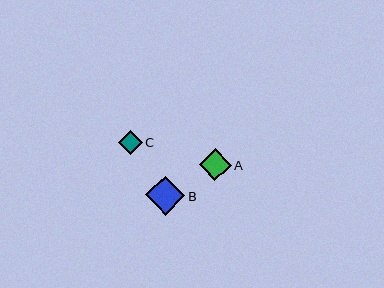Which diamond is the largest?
Diamond B is the largest with a size of approximately 39 pixels.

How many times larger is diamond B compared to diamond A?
Diamond B is approximately 1.2 times the size of diamond A.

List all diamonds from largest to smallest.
From largest to smallest: B, A, C.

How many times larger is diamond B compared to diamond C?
Diamond B is approximately 1.6 times the size of diamond C.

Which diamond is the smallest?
Diamond C is the smallest with a size of approximately 24 pixels.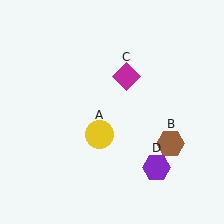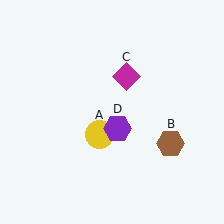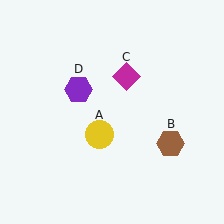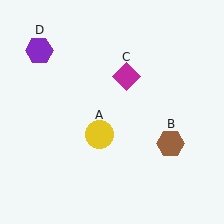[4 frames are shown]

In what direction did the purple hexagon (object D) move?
The purple hexagon (object D) moved up and to the left.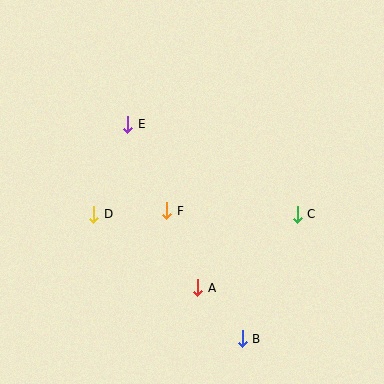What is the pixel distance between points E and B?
The distance between E and B is 243 pixels.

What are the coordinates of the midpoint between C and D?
The midpoint between C and D is at (196, 214).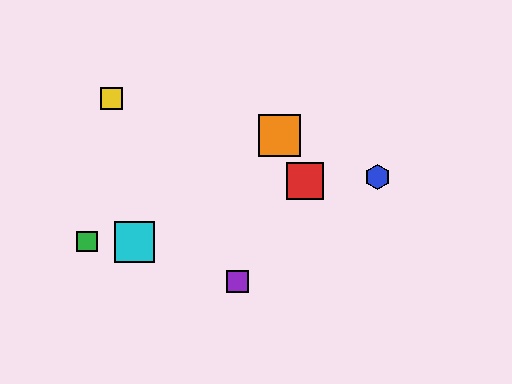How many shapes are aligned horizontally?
2 shapes (the green square, the cyan square) are aligned horizontally.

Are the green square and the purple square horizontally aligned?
No, the green square is at y≈242 and the purple square is at y≈282.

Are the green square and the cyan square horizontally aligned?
Yes, both are at y≈242.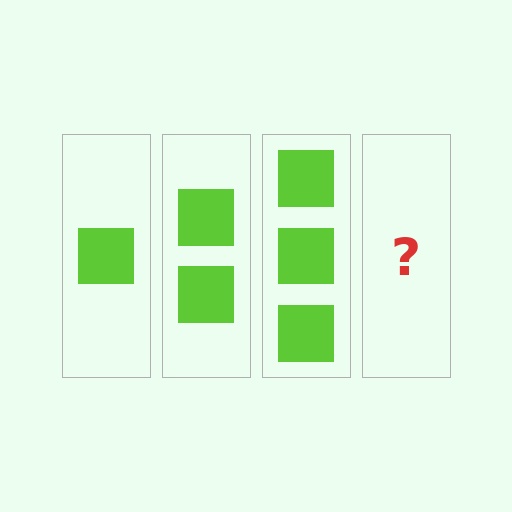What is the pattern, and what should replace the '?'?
The pattern is that each step adds one more square. The '?' should be 4 squares.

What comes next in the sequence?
The next element should be 4 squares.